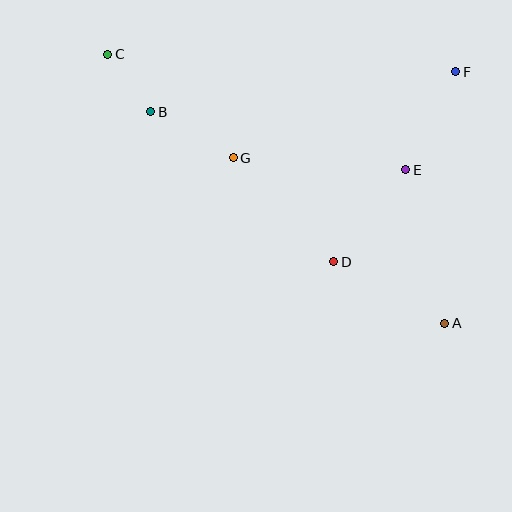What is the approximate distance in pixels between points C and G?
The distance between C and G is approximately 163 pixels.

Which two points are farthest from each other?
Points A and C are farthest from each other.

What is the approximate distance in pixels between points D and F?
The distance between D and F is approximately 226 pixels.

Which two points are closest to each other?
Points B and C are closest to each other.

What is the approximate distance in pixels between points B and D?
The distance between B and D is approximately 237 pixels.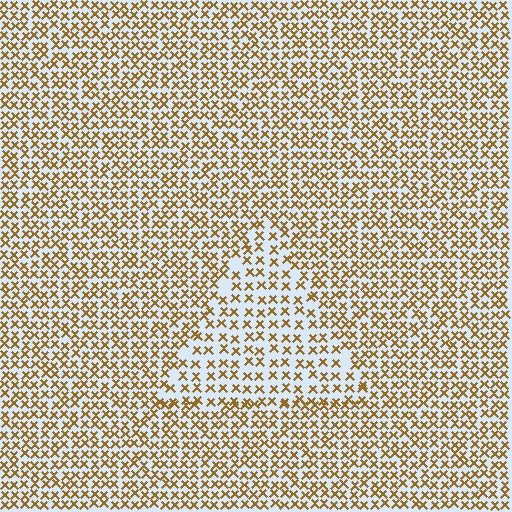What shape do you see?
I see a triangle.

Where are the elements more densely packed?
The elements are more densely packed outside the triangle boundary.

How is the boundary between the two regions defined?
The boundary is defined by a change in element density (approximately 1.6x ratio). All elements are the same color, size, and shape.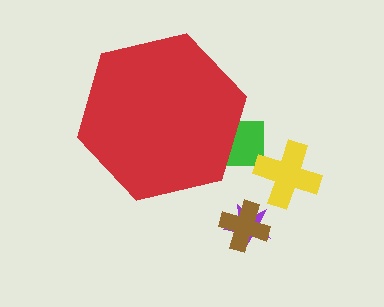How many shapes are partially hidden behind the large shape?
1 shape is partially hidden.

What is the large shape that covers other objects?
A red hexagon.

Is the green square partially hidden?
Yes, the green square is partially hidden behind the red hexagon.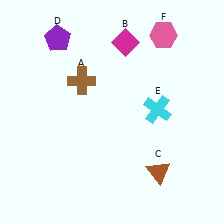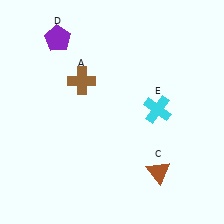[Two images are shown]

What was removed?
The magenta diamond (B), the pink hexagon (F) were removed in Image 2.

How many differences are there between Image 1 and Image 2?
There are 2 differences between the two images.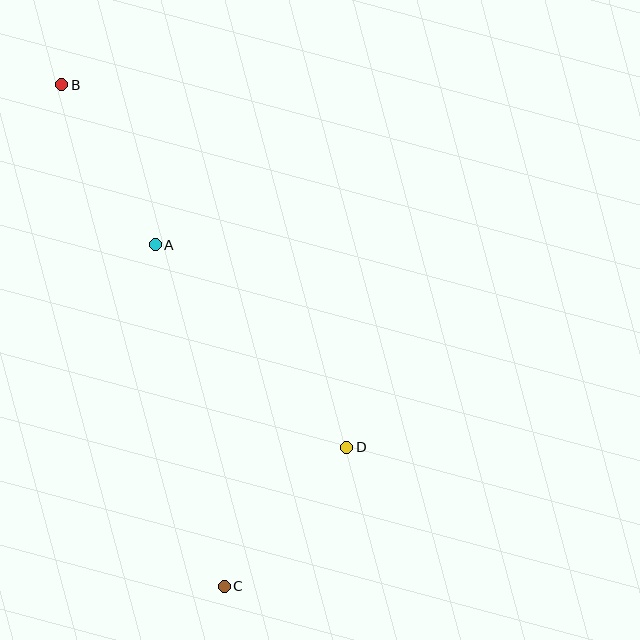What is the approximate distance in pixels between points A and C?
The distance between A and C is approximately 348 pixels.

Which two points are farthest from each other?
Points B and C are farthest from each other.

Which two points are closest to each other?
Points C and D are closest to each other.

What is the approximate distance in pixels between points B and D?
The distance between B and D is approximately 461 pixels.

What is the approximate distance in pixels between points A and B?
The distance between A and B is approximately 185 pixels.